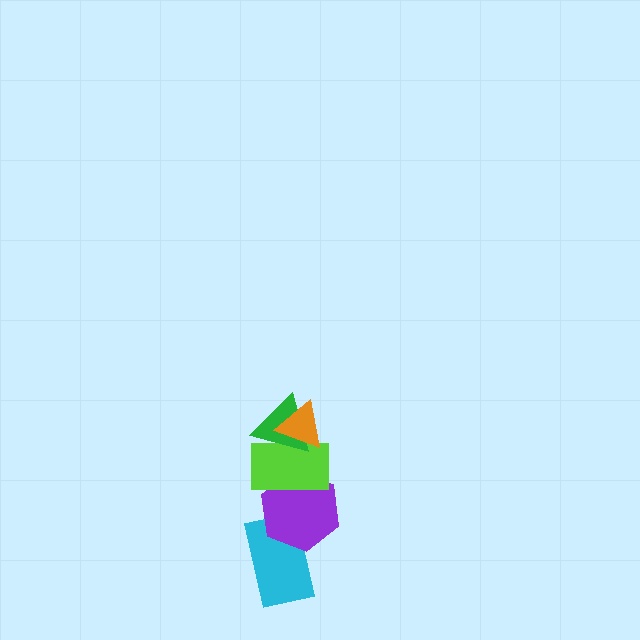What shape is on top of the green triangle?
The orange triangle is on top of the green triangle.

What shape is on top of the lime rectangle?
The green triangle is on top of the lime rectangle.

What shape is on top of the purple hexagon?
The lime rectangle is on top of the purple hexagon.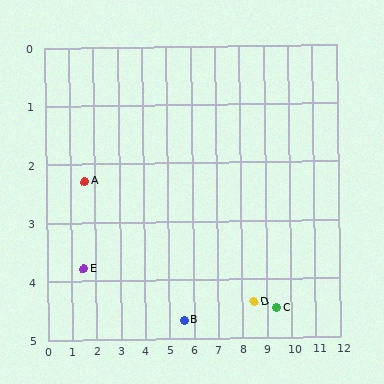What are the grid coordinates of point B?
Point B is at approximately (5.6, 4.7).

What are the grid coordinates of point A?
Point A is at approximately (1.6, 2.3).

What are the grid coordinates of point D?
Point D is at approximately (8.5, 4.4).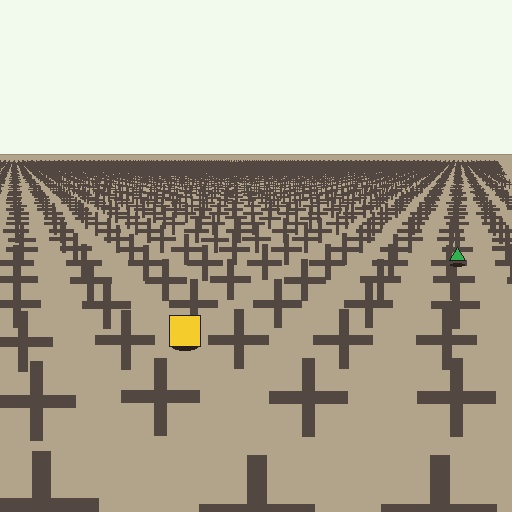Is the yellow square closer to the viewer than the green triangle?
Yes. The yellow square is closer — you can tell from the texture gradient: the ground texture is coarser near it.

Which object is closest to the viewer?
The yellow square is closest. The texture marks near it are larger and more spread out.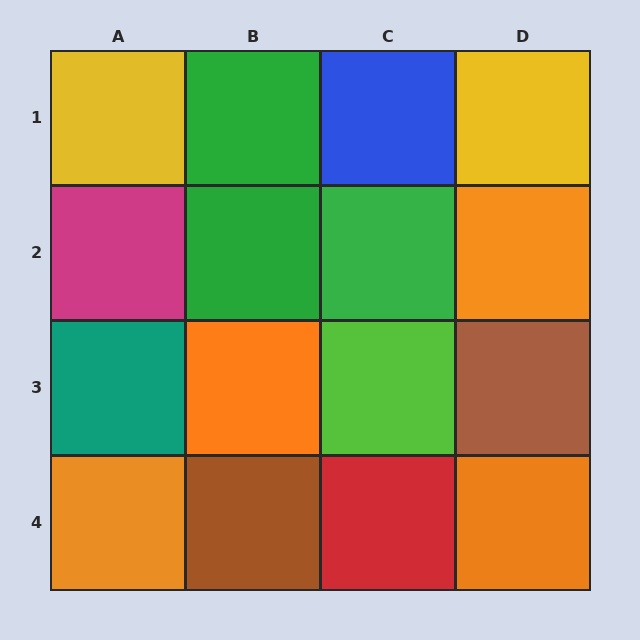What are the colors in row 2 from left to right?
Magenta, green, green, orange.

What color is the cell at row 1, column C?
Blue.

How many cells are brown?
2 cells are brown.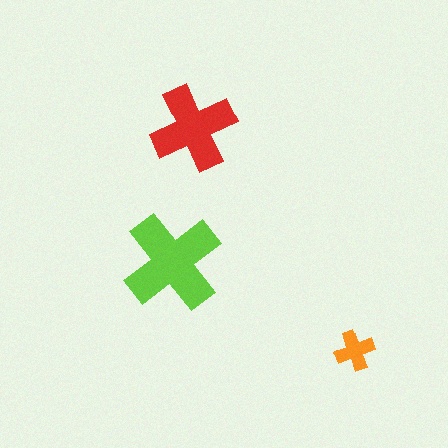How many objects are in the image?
There are 3 objects in the image.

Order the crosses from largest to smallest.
the lime one, the red one, the orange one.